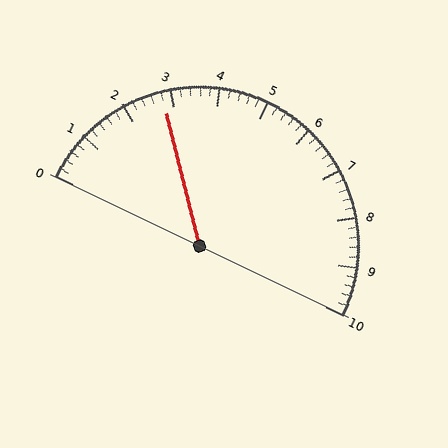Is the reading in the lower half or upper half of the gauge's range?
The reading is in the lower half of the range (0 to 10).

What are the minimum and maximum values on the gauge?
The gauge ranges from 0 to 10.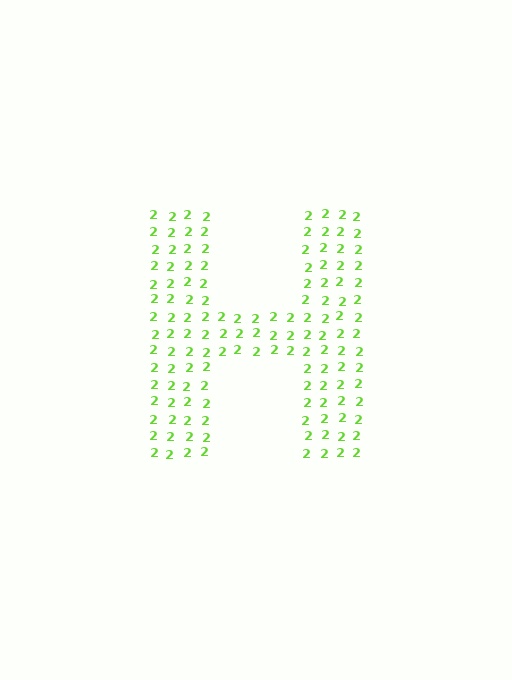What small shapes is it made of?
It is made of small digit 2's.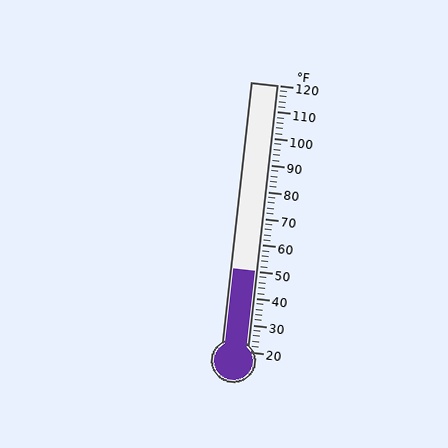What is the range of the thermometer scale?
The thermometer scale ranges from 20°F to 120°F.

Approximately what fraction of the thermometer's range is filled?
The thermometer is filled to approximately 30% of its range.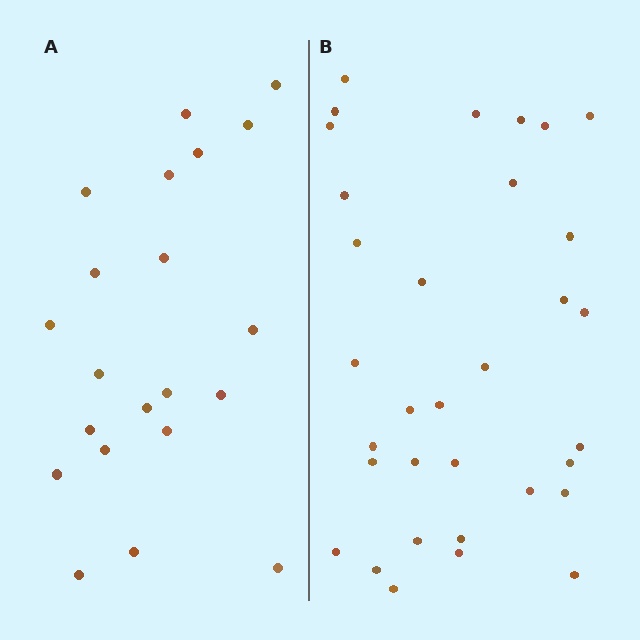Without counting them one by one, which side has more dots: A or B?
Region B (the right region) has more dots.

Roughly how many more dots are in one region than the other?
Region B has roughly 12 or so more dots than region A.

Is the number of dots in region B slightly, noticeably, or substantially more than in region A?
Region B has substantially more. The ratio is roughly 1.6 to 1.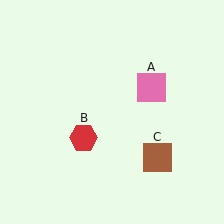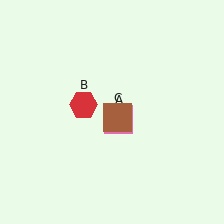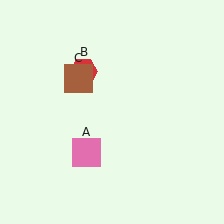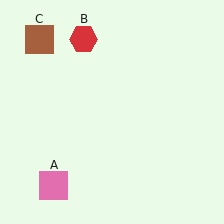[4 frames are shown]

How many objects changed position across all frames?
3 objects changed position: pink square (object A), red hexagon (object B), brown square (object C).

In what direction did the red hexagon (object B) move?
The red hexagon (object B) moved up.